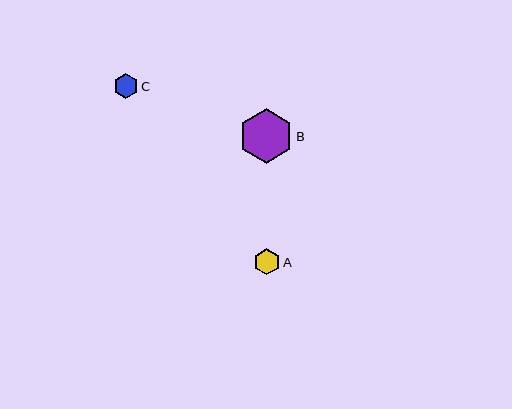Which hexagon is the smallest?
Hexagon C is the smallest with a size of approximately 25 pixels.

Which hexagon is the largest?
Hexagon B is the largest with a size of approximately 55 pixels.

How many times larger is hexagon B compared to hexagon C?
Hexagon B is approximately 2.2 times the size of hexagon C.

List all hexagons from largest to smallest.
From largest to smallest: B, A, C.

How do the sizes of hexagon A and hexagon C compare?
Hexagon A and hexagon C are approximately the same size.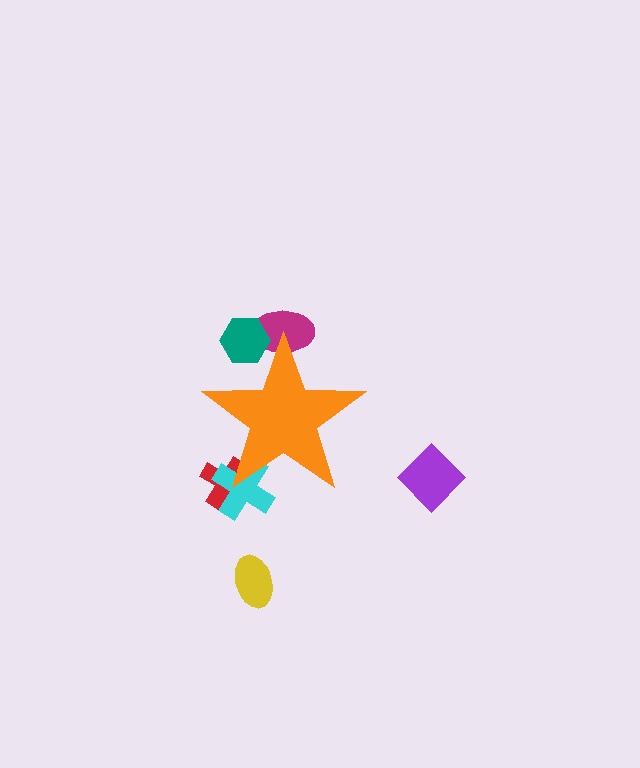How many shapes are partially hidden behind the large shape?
4 shapes are partially hidden.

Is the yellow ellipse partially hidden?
No, the yellow ellipse is fully visible.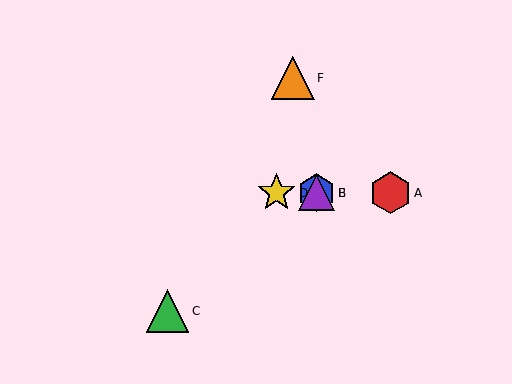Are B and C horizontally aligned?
No, B is at y≈193 and C is at y≈311.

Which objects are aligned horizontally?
Objects A, B, D, E are aligned horizontally.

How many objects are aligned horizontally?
4 objects (A, B, D, E) are aligned horizontally.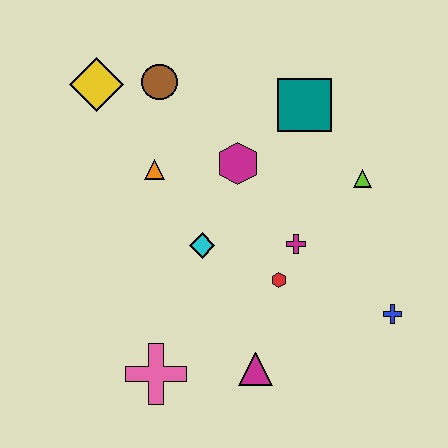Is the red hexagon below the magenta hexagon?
Yes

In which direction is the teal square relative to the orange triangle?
The teal square is to the right of the orange triangle.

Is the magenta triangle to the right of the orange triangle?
Yes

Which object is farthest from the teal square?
The pink cross is farthest from the teal square.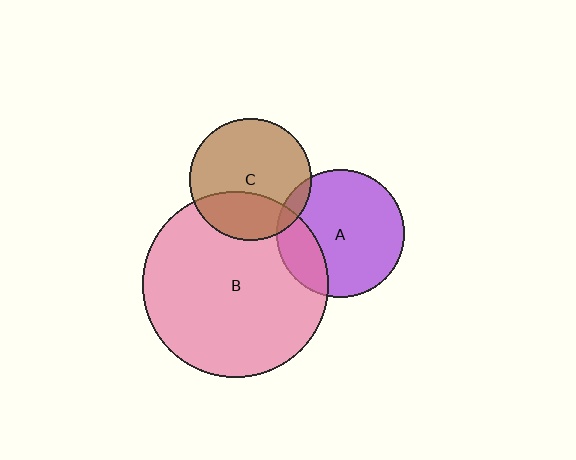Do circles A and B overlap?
Yes.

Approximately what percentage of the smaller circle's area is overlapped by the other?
Approximately 20%.